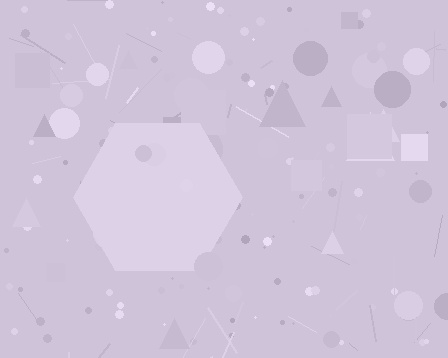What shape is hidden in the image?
A hexagon is hidden in the image.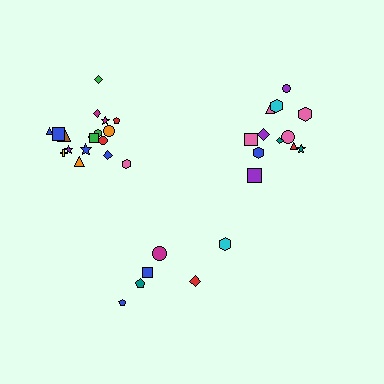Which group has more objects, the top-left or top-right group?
The top-left group.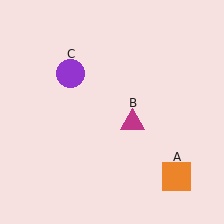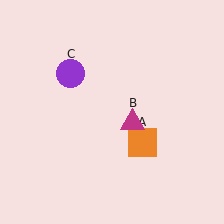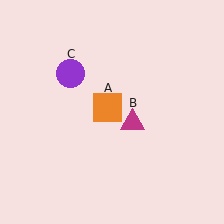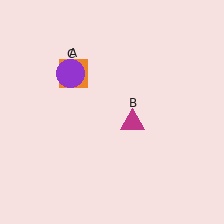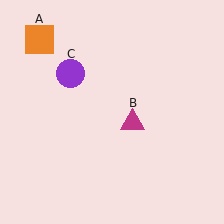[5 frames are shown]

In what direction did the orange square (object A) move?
The orange square (object A) moved up and to the left.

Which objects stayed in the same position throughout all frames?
Magenta triangle (object B) and purple circle (object C) remained stationary.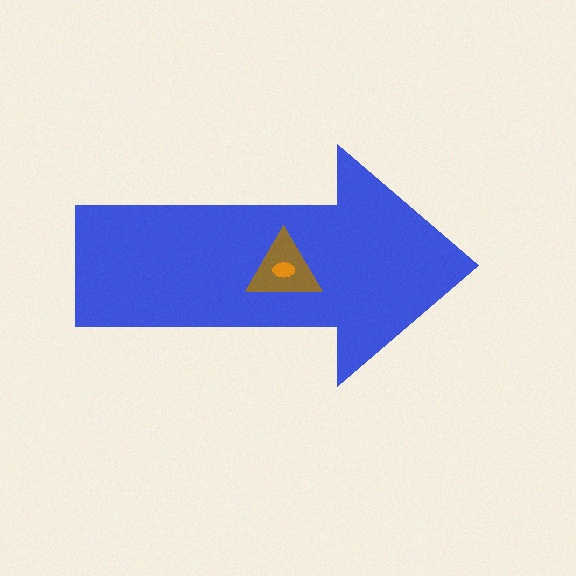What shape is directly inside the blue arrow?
The brown triangle.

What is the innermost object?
The orange ellipse.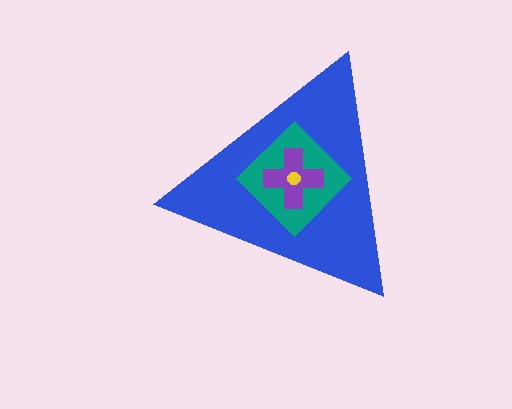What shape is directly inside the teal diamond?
The purple cross.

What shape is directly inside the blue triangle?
The teal diamond.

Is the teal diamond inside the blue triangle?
Yes.